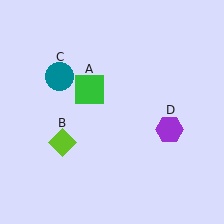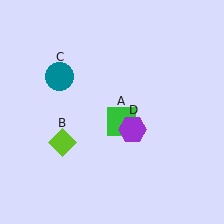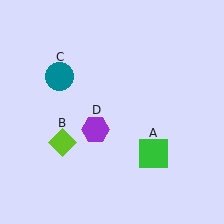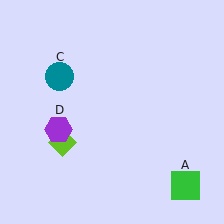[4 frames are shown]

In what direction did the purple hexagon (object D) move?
The purple hexagon (object D) moved left.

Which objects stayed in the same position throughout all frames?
Lime diamond (object B) and teal circle (object C) remained stationary.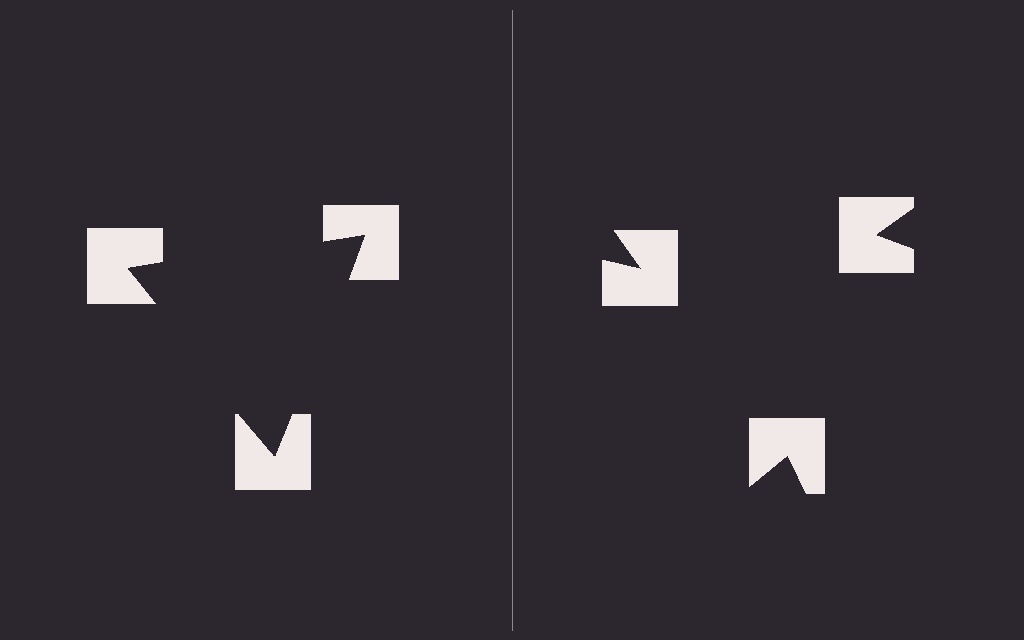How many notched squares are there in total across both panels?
6 — 3 on each side.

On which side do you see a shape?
An illusory triangle appears on the left side. On the right side the wedge cuts are rotated, so no coherent shape forms.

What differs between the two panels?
The notched squares are positioned identically on both sides; only the wedge orientations differ. On the left they align to a triangle; on the right they are misaligned.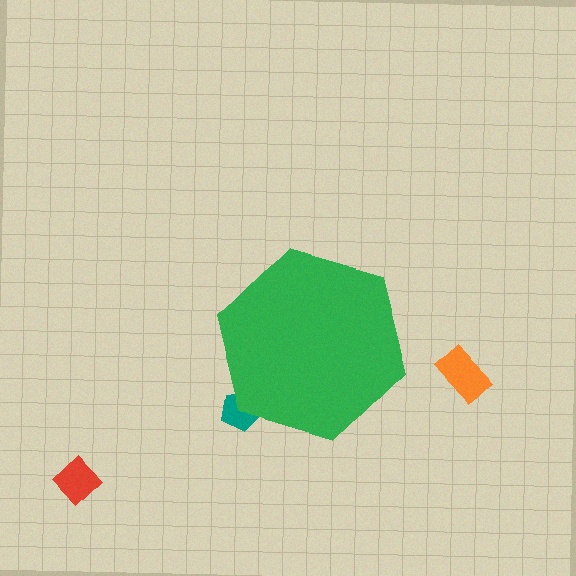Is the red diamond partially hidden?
No, the red diamond is fully visible.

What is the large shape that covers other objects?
A green hexagon.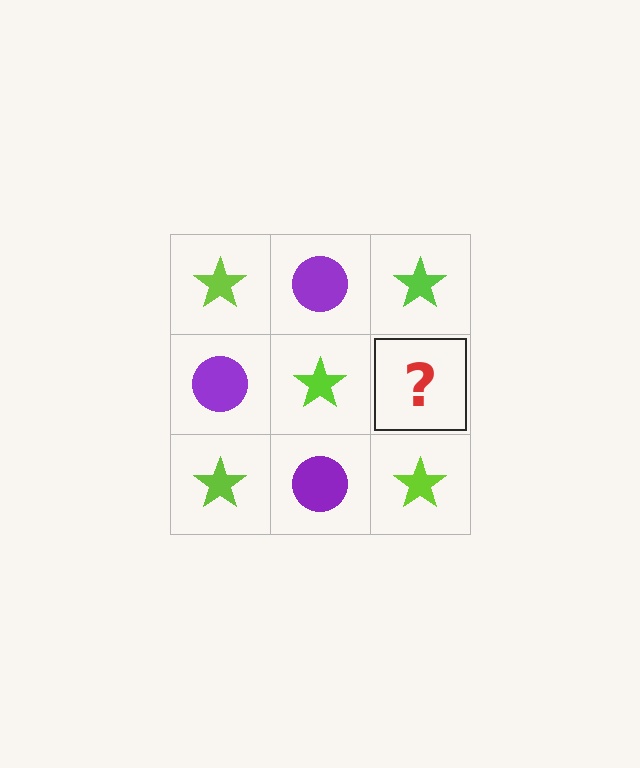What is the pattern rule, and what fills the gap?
The rule is that it alternates lime star and purple circle in a checkerboard pattern. The gap should be filled with a purple circle.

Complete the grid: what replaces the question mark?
The question mark should be replaced with a purple circle.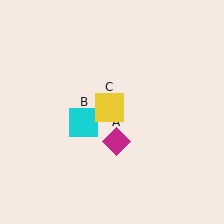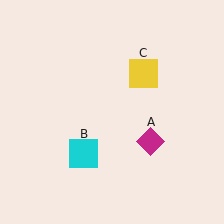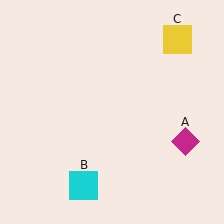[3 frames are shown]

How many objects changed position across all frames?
3 objects changed position: magenta diamond (object A), cyan square (object B), yellow square (object C).